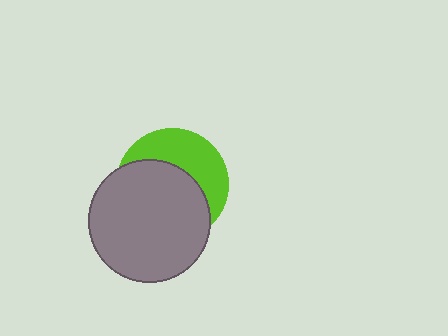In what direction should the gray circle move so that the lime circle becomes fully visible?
The gray circle should move toward the lower-left. That is the shortest direction to clear the overlap and leave the lime circle fully visible.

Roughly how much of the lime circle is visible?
A small part of it is visible (roughly 40%).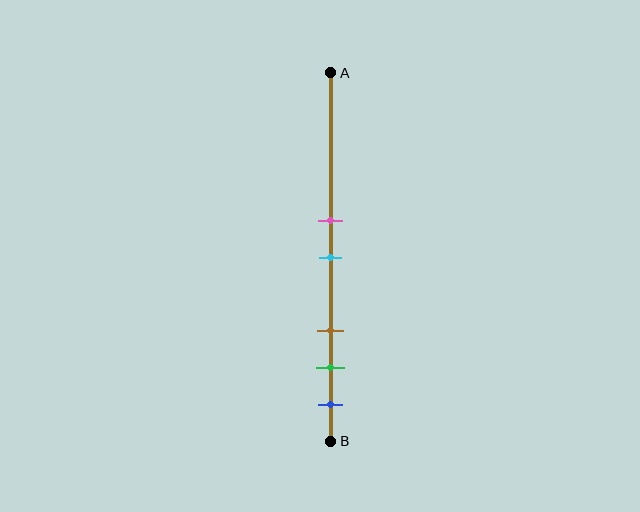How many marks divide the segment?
There are 5 marks dividing the segment.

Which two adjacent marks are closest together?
The pink and cyan marks are the closest adjacent pair.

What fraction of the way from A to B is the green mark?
The green mark is approximately 80% (0.8) of the way from A to B.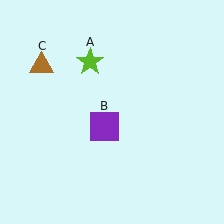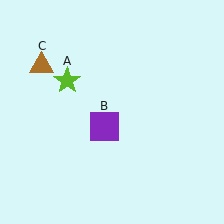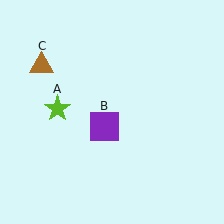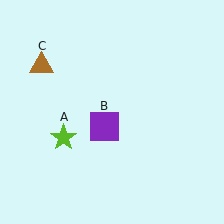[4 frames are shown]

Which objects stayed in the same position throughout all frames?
Purple square (object B) and brown triangle (object C) remained stationary.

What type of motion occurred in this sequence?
The lime star (object A) rotated counterclockwise around the center of the scene.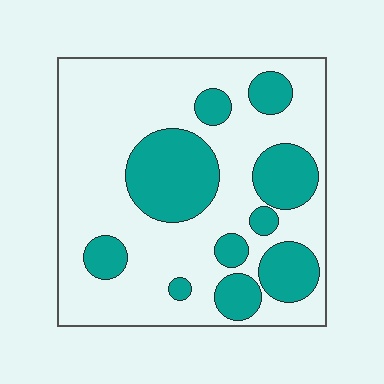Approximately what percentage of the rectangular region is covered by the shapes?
Approximately 30%.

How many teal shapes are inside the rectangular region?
10.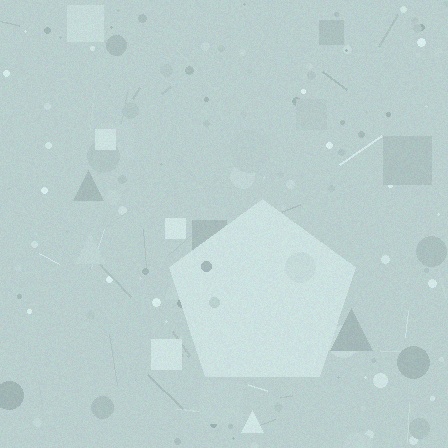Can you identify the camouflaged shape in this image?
The camouflaged shape is a pentagon.